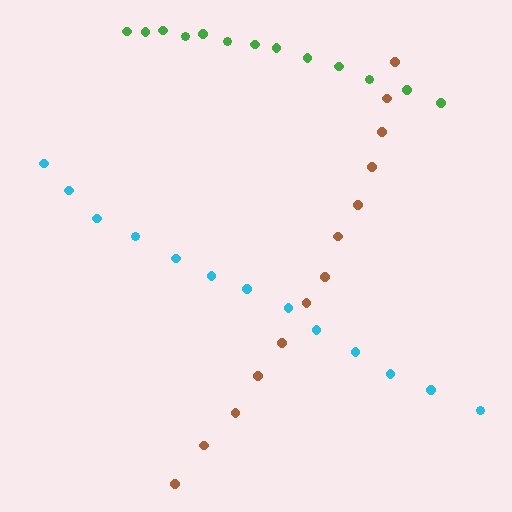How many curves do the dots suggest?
There are 3 distinct paths.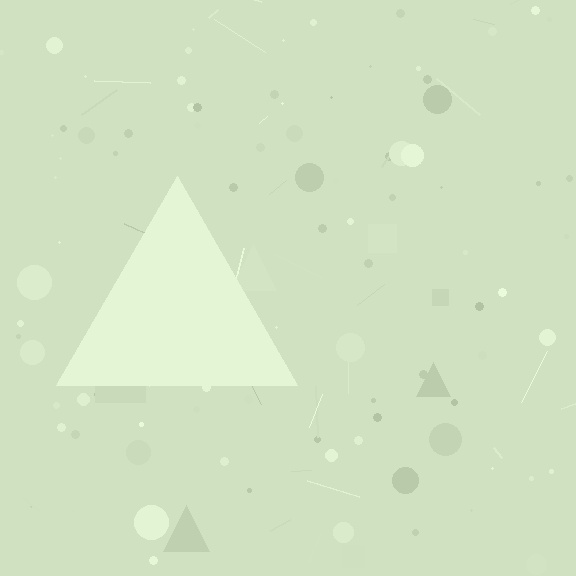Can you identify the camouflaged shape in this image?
The camouflaged shape is a triangle.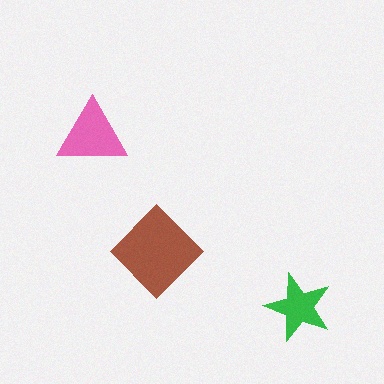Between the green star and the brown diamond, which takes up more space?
The brown diamond.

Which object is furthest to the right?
The green star is rightmost.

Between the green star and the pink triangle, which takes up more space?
The pink triangle.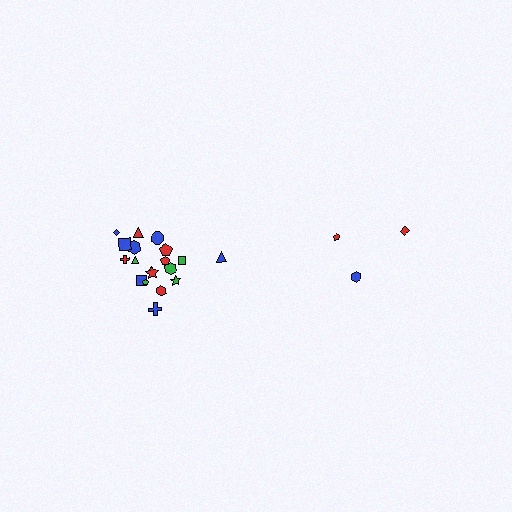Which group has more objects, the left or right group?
The left group.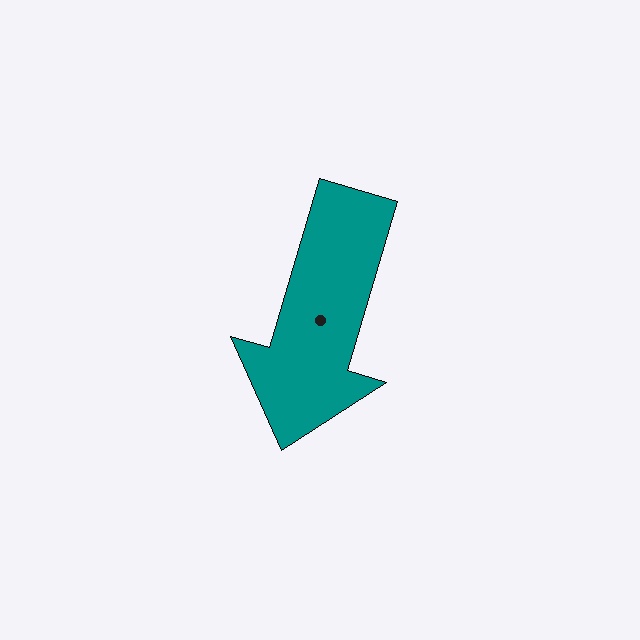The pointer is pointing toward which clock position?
Roughly 7 o'clock.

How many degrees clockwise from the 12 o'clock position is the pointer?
Approximately 196 degrees.